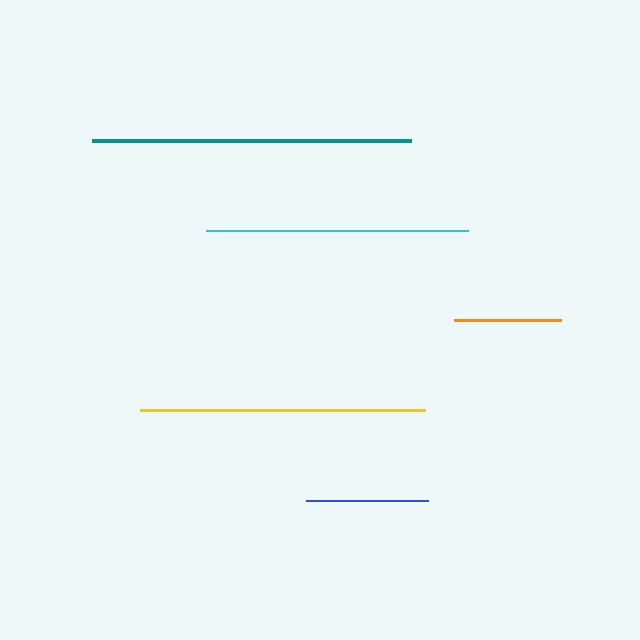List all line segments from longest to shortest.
From longest to shortest: teal, yellow, cyan, blue, orange.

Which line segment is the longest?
The teal line is the longest at approximately 320 pixels.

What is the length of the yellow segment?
The yellow segment is approximately 284 pixels long.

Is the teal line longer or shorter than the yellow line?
The teal line is longer than the yellow line.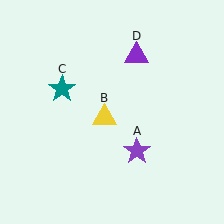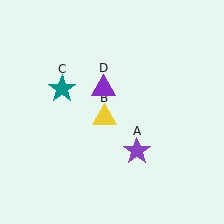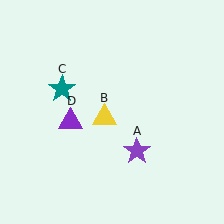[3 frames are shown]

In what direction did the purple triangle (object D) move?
The purple triangle (object D) moved down and to the left.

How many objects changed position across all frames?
1 object changed position: purple triangle (object D).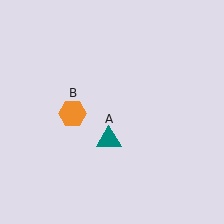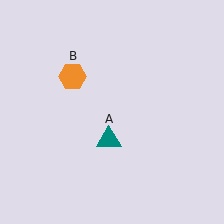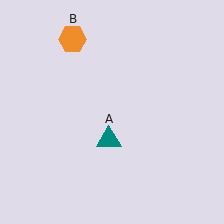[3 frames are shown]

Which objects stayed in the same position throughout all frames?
Teal triangle (object A) remained stationary.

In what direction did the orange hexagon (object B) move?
The orange hexagon (object B) moved up.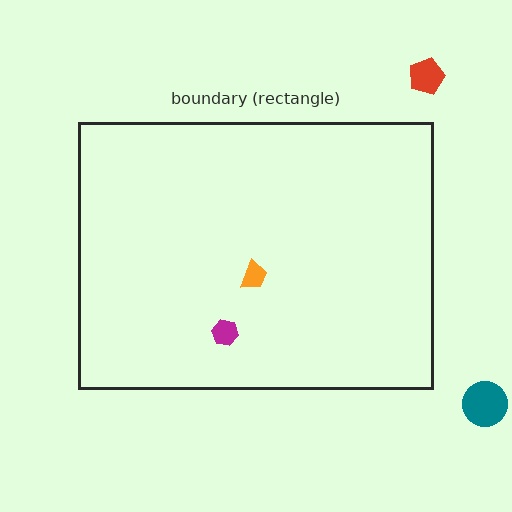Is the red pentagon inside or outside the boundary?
Outside.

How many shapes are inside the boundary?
2 inside, 2 outside.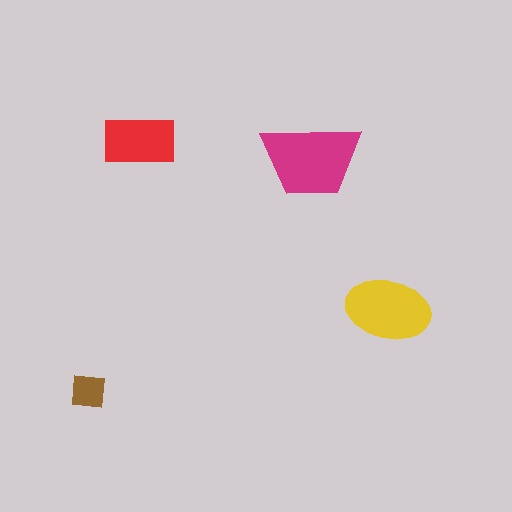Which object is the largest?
The magenta trapezoid.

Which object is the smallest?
The brown square.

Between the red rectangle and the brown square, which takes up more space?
The red rectangle.